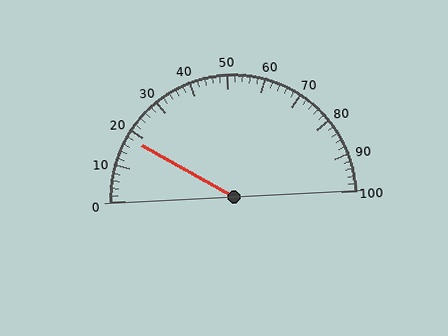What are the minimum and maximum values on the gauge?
The gauge ranges from 0 to 100.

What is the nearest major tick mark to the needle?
The nearest major tick mark is 20.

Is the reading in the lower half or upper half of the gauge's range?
The reading is in the lower half of the range (0 to 100).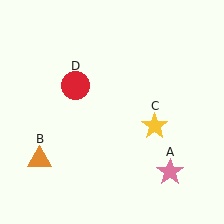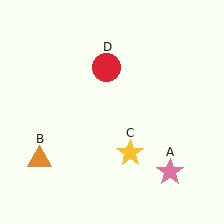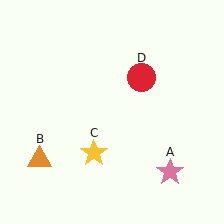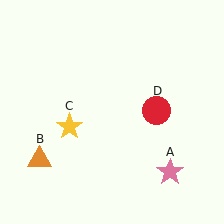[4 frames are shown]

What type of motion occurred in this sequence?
The yellow star (object C), red circle (object D) rotated clockwise around the center of the scene.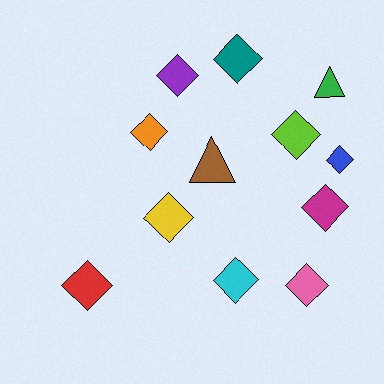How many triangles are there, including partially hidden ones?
There are 2 triangles.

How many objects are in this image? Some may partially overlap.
There are 12 objects.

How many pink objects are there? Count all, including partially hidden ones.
There is 1 pink object.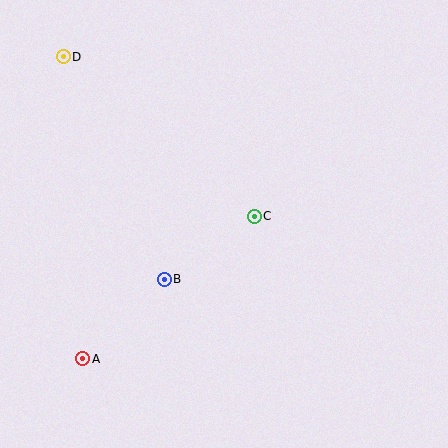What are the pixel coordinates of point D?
Point D is at (63, 57).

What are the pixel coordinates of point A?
Point A is at (83, 359).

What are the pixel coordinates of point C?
Point C is at (254, 216).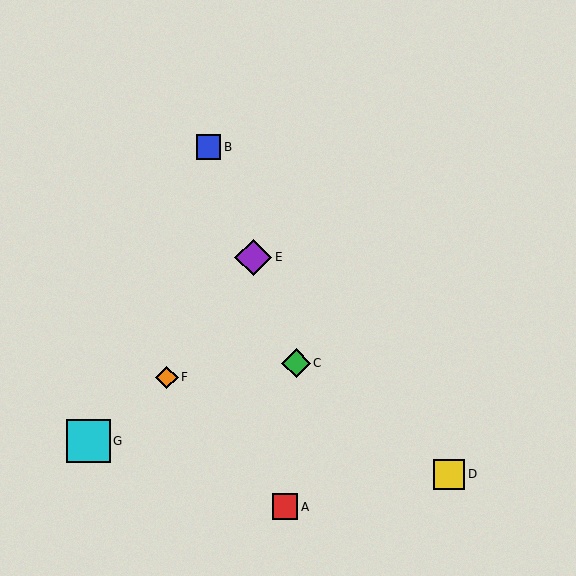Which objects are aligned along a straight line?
Objects B, C, E are aligned along a straight line.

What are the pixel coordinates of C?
Object C is at (296, 363).